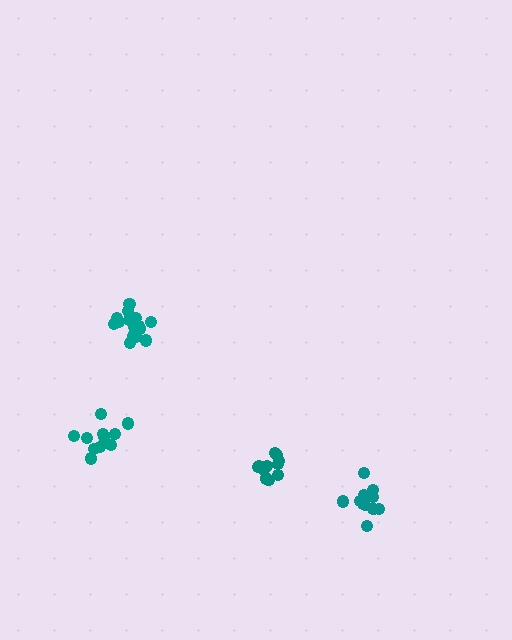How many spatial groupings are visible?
There are 4 spatial groupings.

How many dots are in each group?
Group 1: 11 dots, Group 2: 17 dots, Group 3: 11 dots, Group 4: 12 dots (51 total).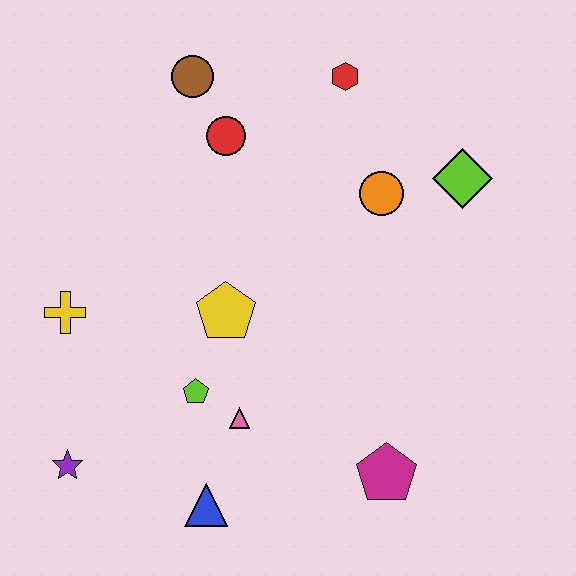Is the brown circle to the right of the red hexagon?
No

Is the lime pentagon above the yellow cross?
No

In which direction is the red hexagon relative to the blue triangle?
The red hexagon is above the blue triangle.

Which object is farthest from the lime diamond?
The purple star is farthest from the lime diamond.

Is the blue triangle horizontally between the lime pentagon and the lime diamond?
Yes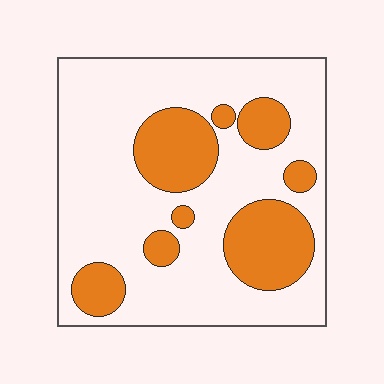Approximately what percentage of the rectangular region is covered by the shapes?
Approximately 25%.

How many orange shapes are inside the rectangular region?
8.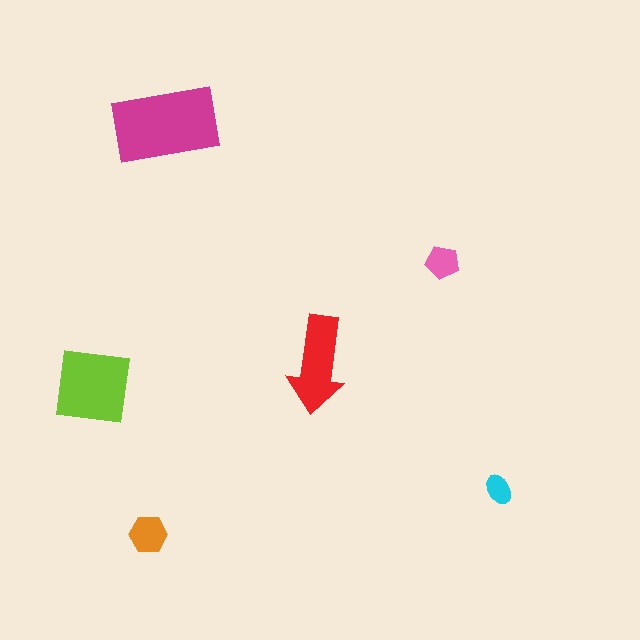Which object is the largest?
The magenta rectangle.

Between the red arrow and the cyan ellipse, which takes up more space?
The red arrow.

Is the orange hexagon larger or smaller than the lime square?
Smaller.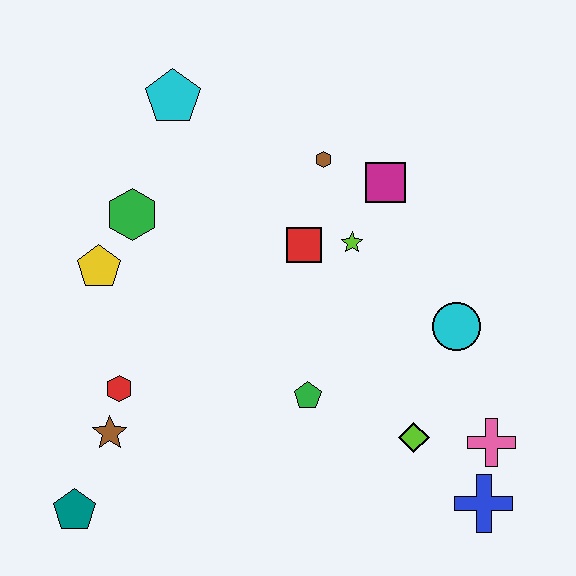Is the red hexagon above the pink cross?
Yes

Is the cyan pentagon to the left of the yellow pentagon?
No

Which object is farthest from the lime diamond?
The cyan pentagon is farthest from the lime diamond.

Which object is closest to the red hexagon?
The brown star is closest to the red hexagon.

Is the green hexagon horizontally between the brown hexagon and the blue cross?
No